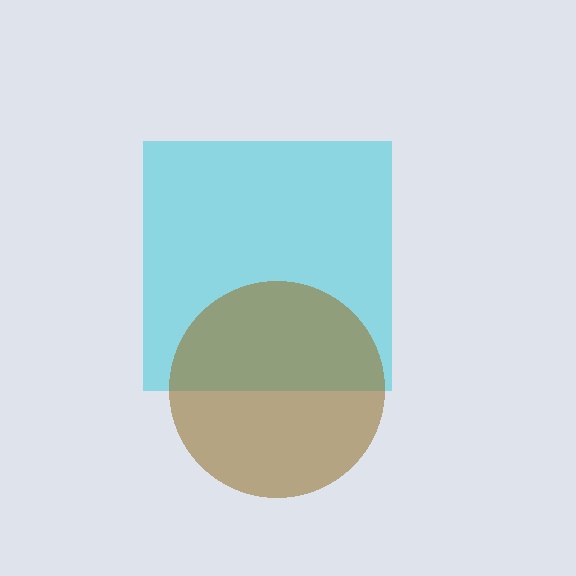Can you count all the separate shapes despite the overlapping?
Yes, there are 2 separate shapes.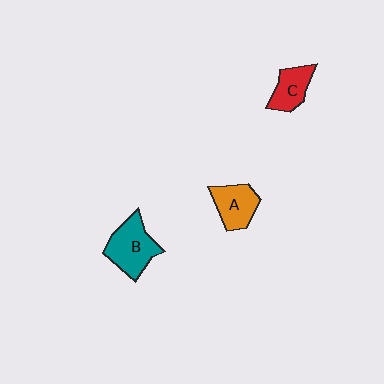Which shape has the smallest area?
Shape C (red).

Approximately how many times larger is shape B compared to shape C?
Approximately 1.5 times.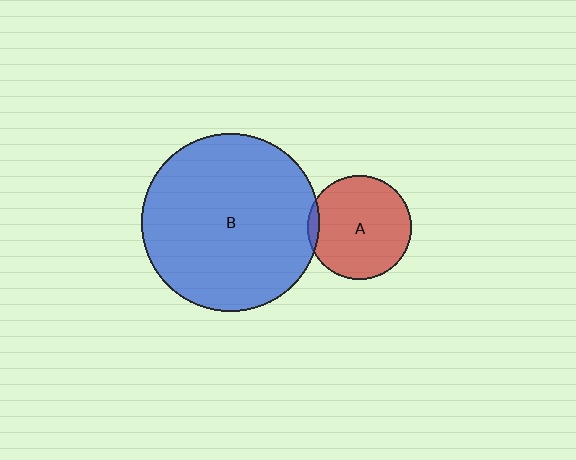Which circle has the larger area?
Circle B (blue).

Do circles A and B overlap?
Yes.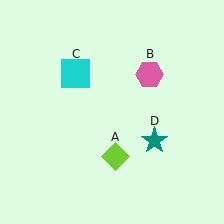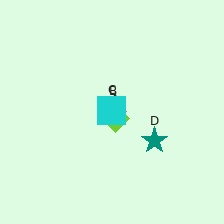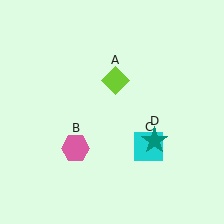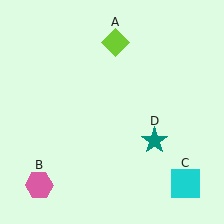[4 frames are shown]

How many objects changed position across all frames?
3 objects changed position: lime diamond (object A), pink hexagon (object B), cyan square (object C).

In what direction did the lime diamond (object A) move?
The lime diamond (object A) moved up.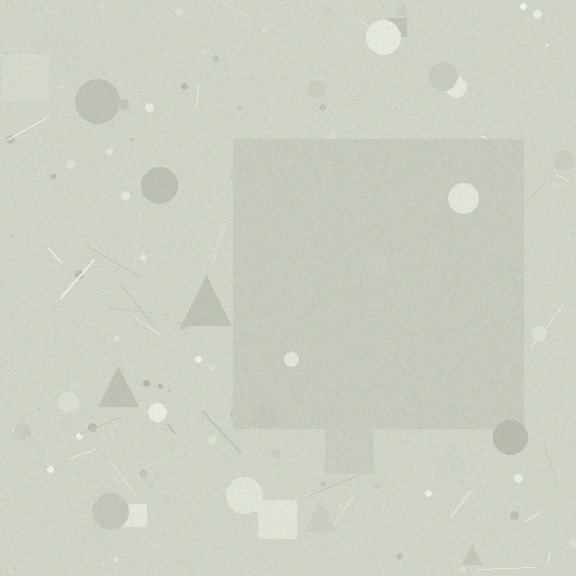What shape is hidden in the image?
A square is hidden in the image.